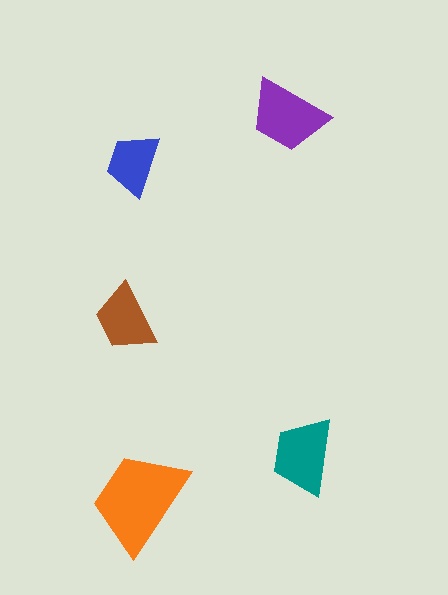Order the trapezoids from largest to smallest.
the orange one, the purple one, the teal one, the brown one, the blue one.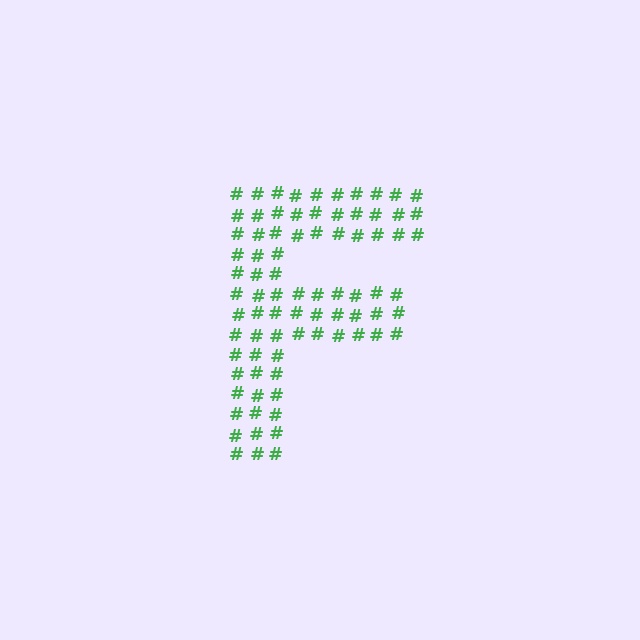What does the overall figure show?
The overall figure shows the letter F.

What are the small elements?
The small elements are hash symbols.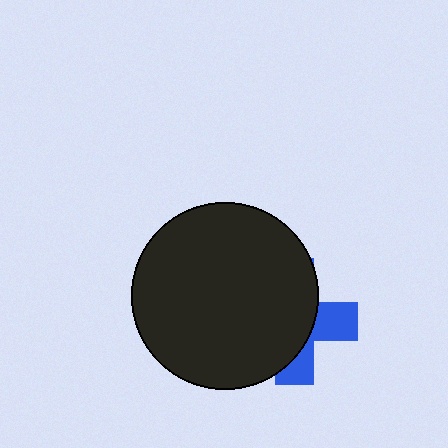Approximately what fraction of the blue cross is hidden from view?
Roughly 67% of the blue cross is hidden behind the black circle.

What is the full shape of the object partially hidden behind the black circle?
The partially hidden object is a blue cross.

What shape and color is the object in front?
The object in front is a black circle.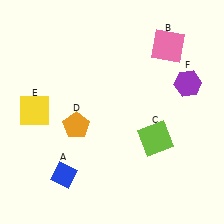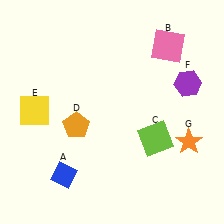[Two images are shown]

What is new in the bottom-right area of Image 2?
An orange star (G) was added in the bottom-right area of Image 2.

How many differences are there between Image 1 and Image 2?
There is 1 difference between the two images.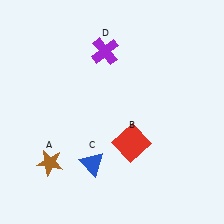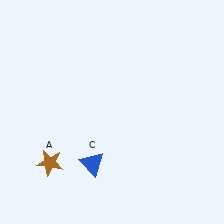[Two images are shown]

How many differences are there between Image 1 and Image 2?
There are 2 differences between the two images.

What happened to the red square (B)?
The red square (B) was removed in Image 2. It was in the bottom-right area of Image 1.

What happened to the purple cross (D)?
The purple cross (D) was removed in Image 2. It was in the top-left area of Image 1.